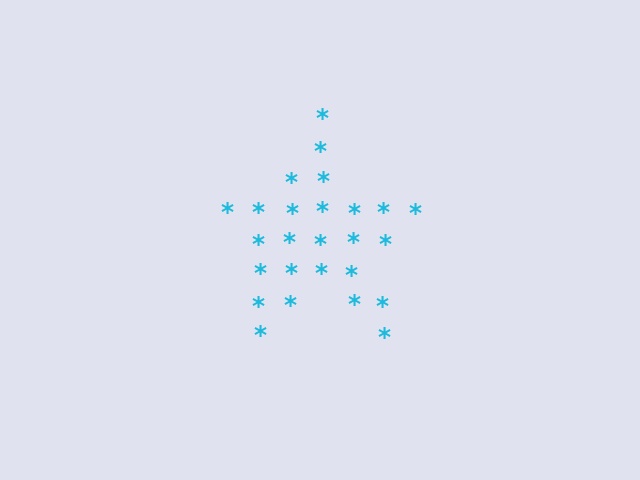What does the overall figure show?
The overall figure shows a star.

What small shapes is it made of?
It is made of small asterisks.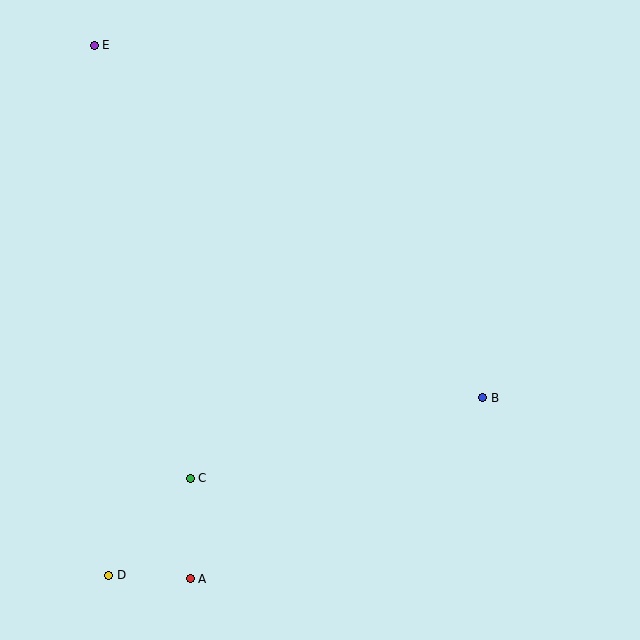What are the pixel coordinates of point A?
Point A is at (190, 579).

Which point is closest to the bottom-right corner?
Point B is closest to the bottom-right corner.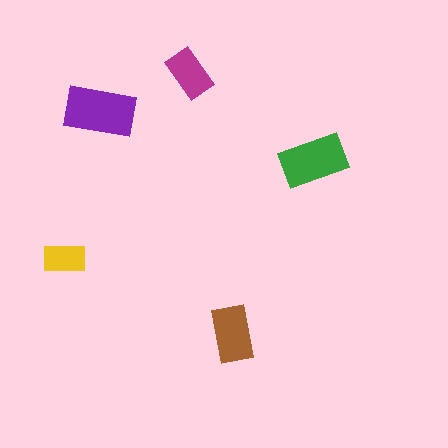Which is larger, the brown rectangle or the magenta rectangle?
The brown one.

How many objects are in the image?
There are 5 objects in the image.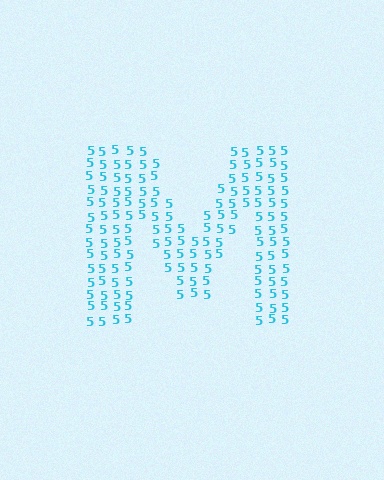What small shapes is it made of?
It is made of small digit 5's.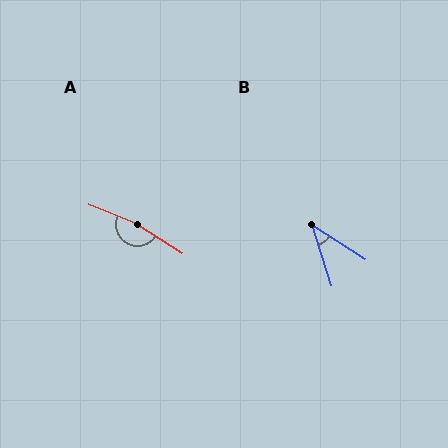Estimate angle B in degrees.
Approximately 40 degrees.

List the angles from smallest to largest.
B (40°), A (170°).